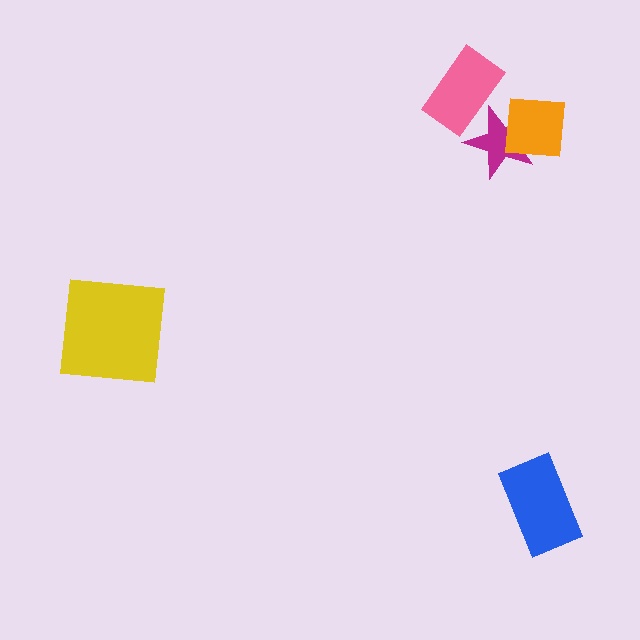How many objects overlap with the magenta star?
2 objects overlap with the magenta star.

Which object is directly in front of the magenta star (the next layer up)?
The pink rectangle is directly in front of the magenta star.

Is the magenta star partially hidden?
Yes, it is partially covered by another shape.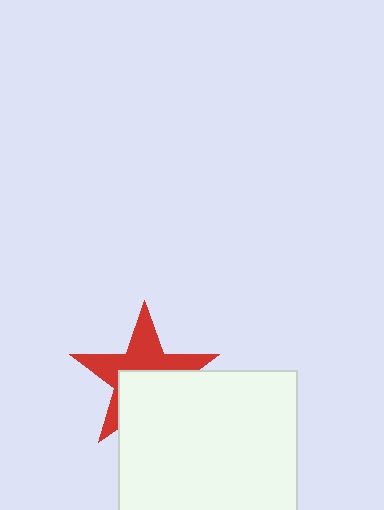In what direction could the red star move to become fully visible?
The red star could move up. That would shift it out from behind the white square entirely.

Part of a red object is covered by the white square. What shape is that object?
It is a star.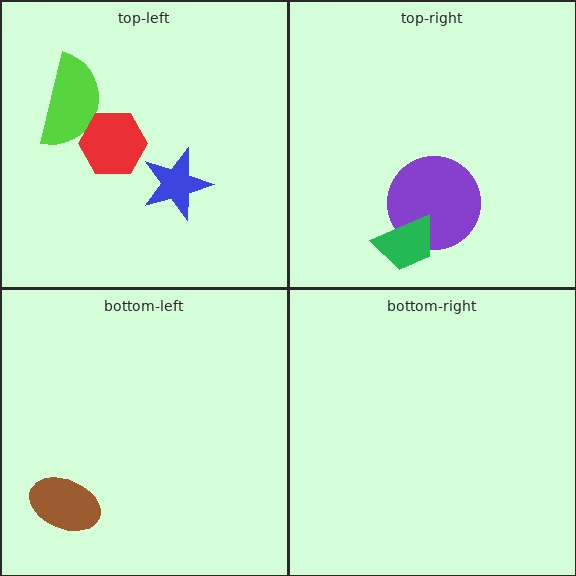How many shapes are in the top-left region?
3.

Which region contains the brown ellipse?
The bottom-left region.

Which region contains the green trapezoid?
The top-right region.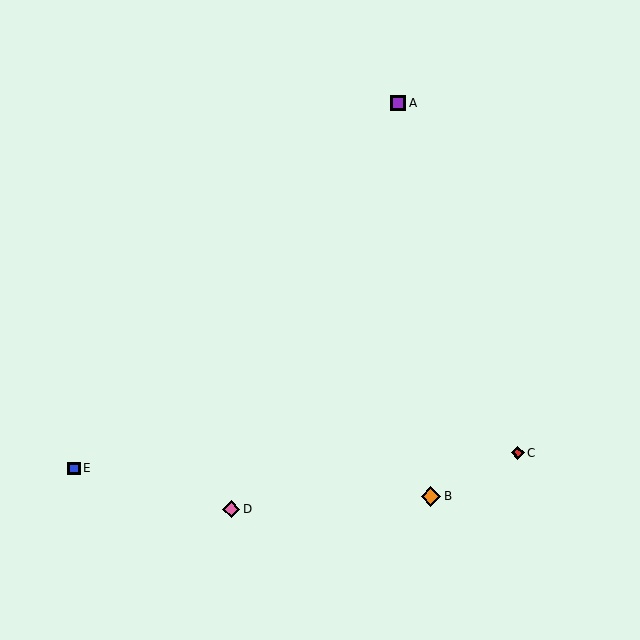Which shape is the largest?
The orange diamond (labeled B) is the largest.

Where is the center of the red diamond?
The center of the red diamond is at (518, 453).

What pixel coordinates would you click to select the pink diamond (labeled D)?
Click at (231, 509) to select the pink diamond D.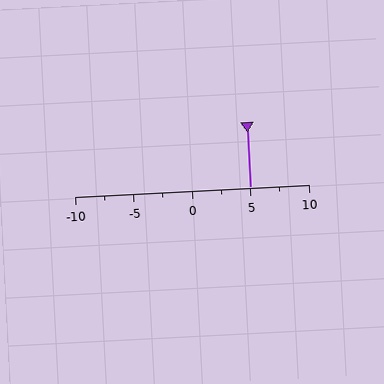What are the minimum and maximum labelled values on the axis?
The axis runs from -10 to 10.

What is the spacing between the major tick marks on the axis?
The major ticks are spaced 5 apart.